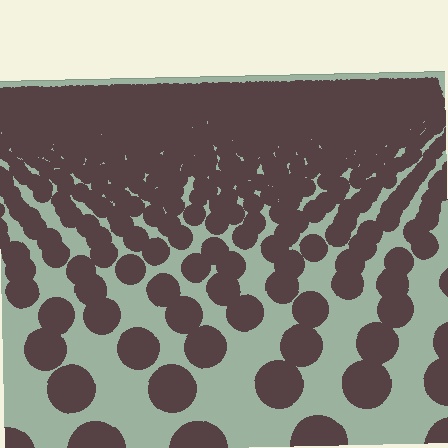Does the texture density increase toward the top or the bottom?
Density increases toward the top.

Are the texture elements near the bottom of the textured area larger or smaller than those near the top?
Larger. Near the bottom, elements are closer to the viewer and appear at a bigger on-screen size.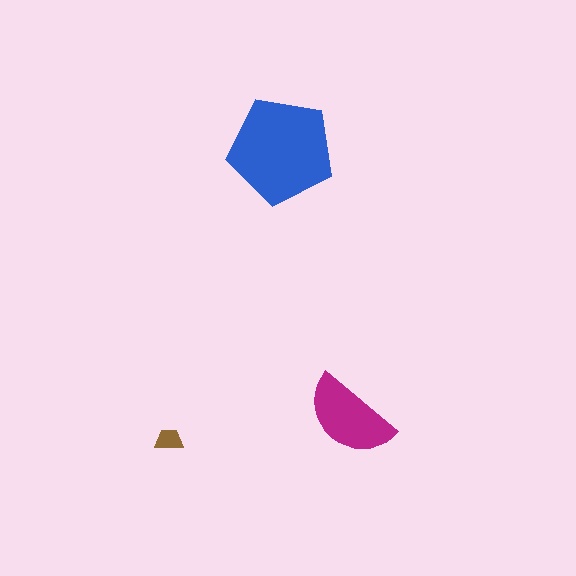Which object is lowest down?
The brown trapezoid is bottommost.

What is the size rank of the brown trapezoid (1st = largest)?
3rd.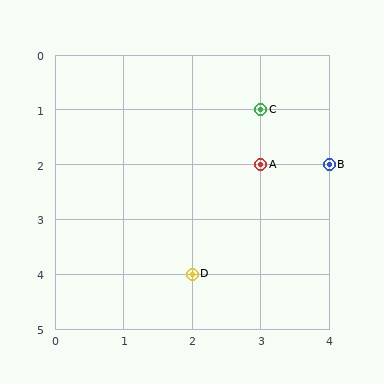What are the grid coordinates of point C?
Point C is at grid coordinates (3, 1).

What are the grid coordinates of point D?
Point D is at grid coordinates (2, 4).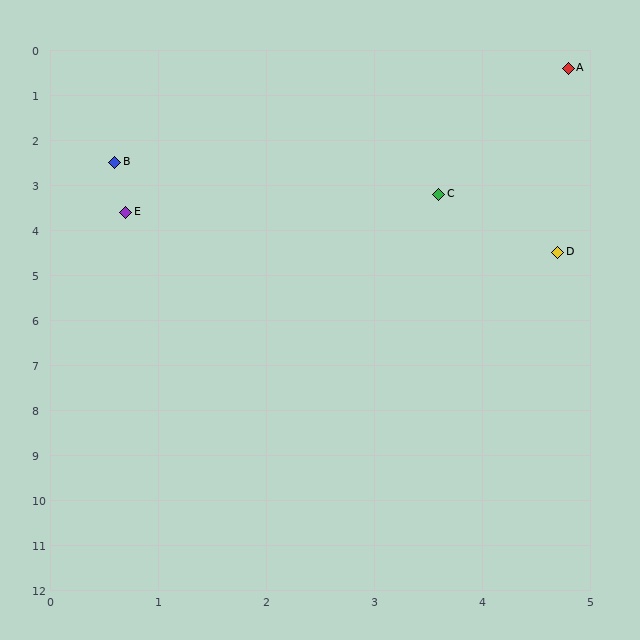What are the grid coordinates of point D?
Point D is at approximately (4.7, 4.5).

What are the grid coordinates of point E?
Point E is at approximately (0.7, 3.6).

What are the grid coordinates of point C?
Point C is at approximately (3.6, 3.2).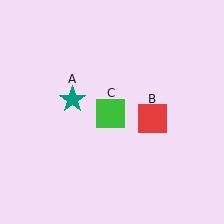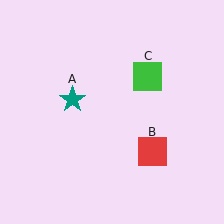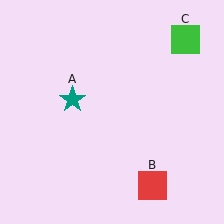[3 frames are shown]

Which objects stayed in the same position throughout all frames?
Teal star (object A) remained stationary.